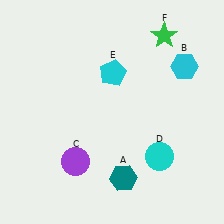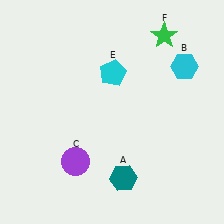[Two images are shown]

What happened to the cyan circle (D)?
The cyan circle (D) was removed in Image 2. It was in the bottom-right area of Image 1.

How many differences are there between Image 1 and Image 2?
There is 1 difference between the two images.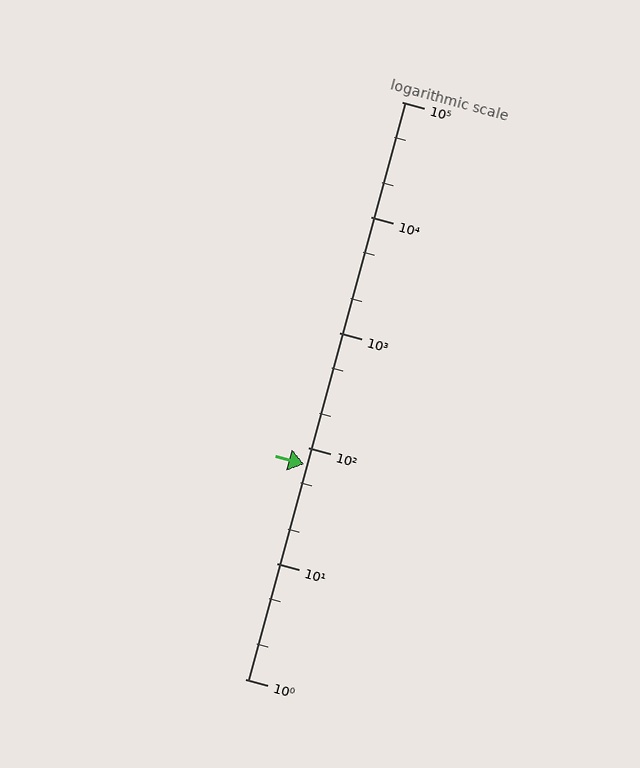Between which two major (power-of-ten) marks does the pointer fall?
The pointer is between 10 and 100.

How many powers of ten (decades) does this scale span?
The scale spans 5 decades, from 1 to 100000.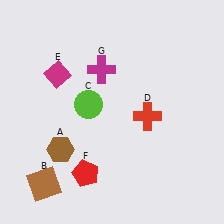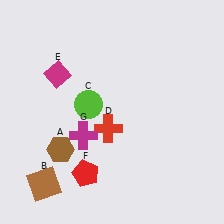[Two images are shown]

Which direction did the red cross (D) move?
The red cross (D) moved left.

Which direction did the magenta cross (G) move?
The magenta cross (G) moved down.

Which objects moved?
The objects that moved are: the red cross (D), the magenta cross (G).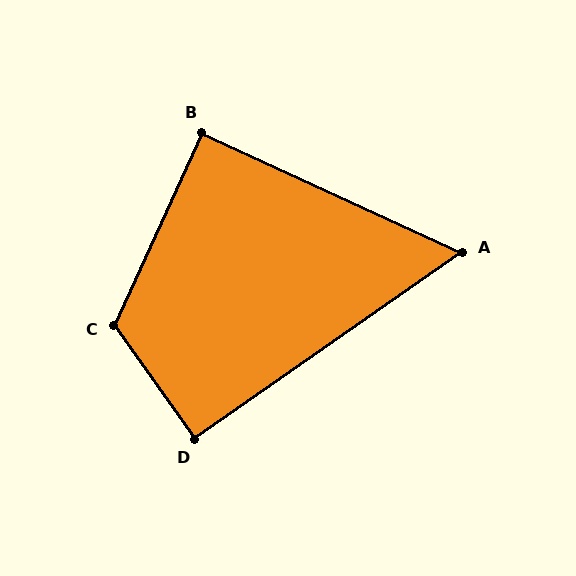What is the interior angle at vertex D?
Approximately 90 degrees (approximately right).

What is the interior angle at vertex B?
Approximately 90 degrees (approximately right).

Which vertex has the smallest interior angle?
A, at approximately 60 degrees.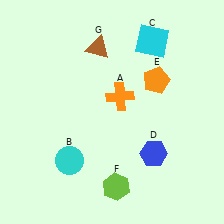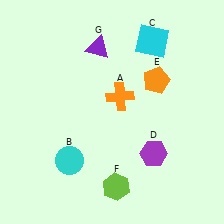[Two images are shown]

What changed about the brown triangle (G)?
In Image 1, G is brown. In Image 2, it changed to purple.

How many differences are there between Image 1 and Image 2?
There are 2 differences between the two images.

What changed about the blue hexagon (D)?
In Image 1, D is blue. In Image 2, it changed to purple.